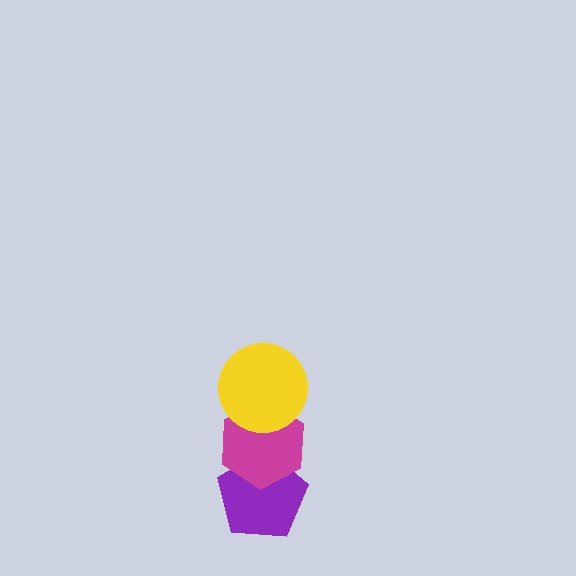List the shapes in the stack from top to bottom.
From top to bottom: the yellow circle, the magenta hexagon, the purple pentagon.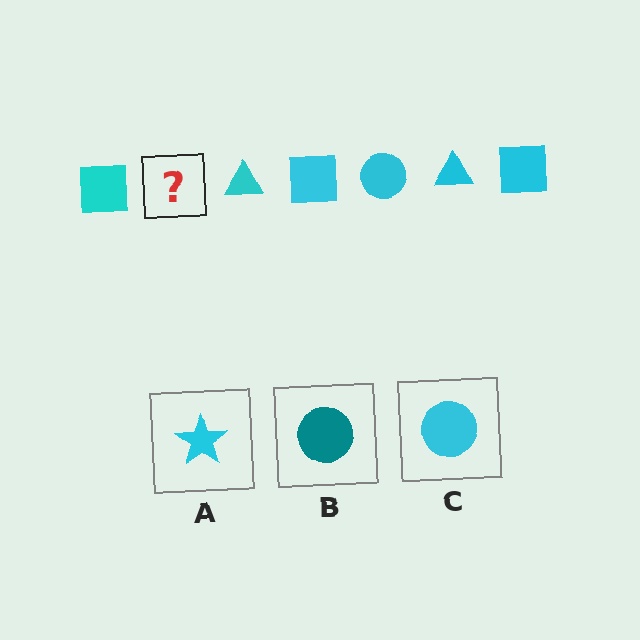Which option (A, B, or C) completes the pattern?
C.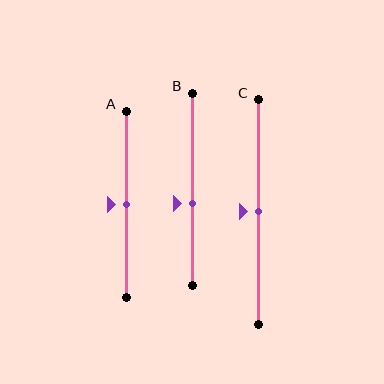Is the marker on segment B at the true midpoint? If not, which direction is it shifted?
No, the marker on segment B is shifted downward by about 7% of the segment length.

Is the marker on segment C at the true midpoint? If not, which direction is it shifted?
Yes, the marker on segment C is at the true midpoint.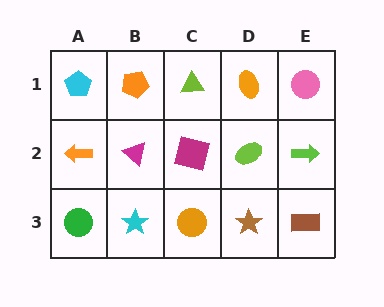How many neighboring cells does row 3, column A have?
2.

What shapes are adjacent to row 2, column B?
An orange pentagon (row 1, column B), a cyan star (row 3, column B), an orange arrow (row 2, column A), a magenta square (row 2, column C).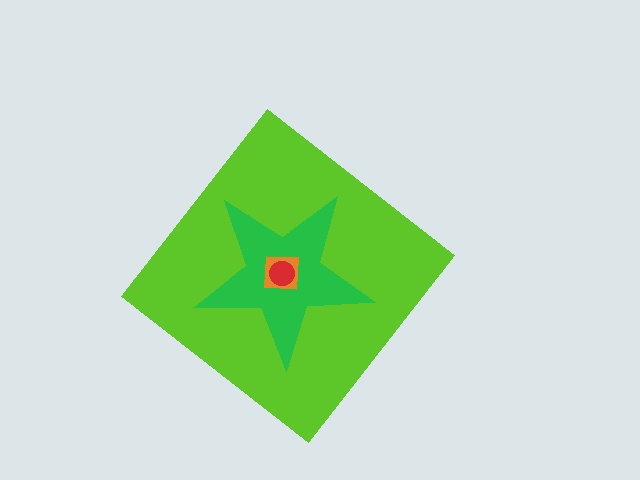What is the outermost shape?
The lime diamond.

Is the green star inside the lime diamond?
Yes.